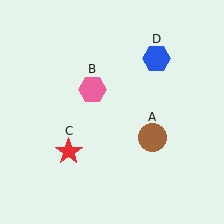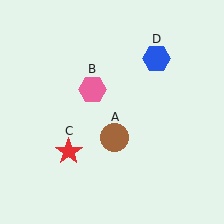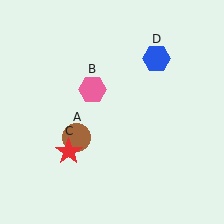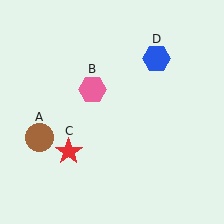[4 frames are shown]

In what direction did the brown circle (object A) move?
The brown circle (object A) moved left.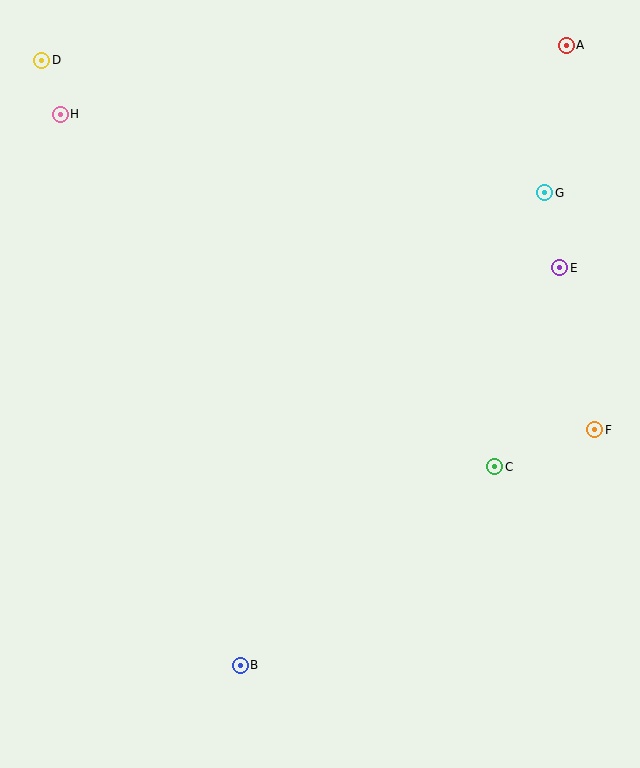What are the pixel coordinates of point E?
Point E is at (559, 268).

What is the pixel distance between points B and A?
The distance between B and A is 700 pixels.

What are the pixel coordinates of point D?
Point D is at (42, 60).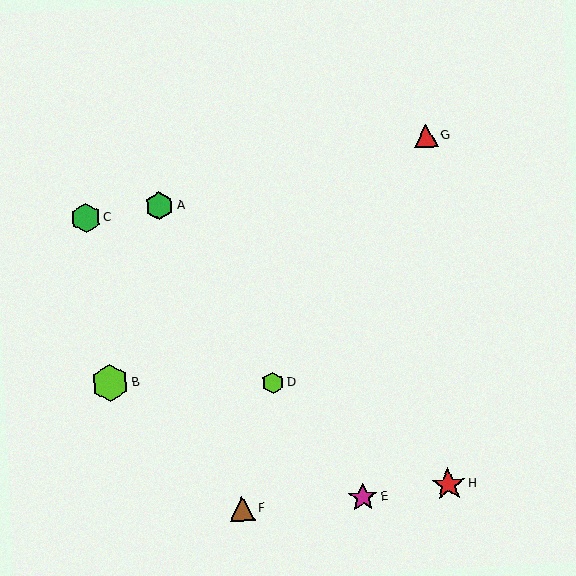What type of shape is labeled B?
Shape B is a lime hexagon.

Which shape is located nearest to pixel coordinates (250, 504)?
The brown triangle (labeled F) at (242, 508) is nearest to that location.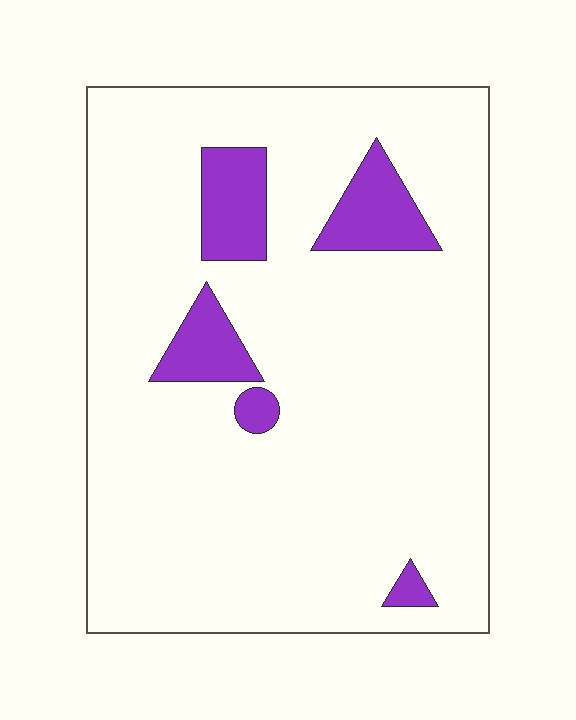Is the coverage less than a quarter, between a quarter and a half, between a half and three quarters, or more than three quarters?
Less than a quarter.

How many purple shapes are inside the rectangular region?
5.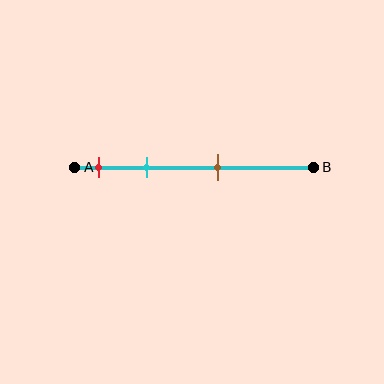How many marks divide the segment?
There are 3 marks dividing the segment.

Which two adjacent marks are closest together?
The red and cyan marks are the closest adjacent pair.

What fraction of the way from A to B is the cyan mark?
The cyan mark is approximately 30% (0.3) of the way from A to B.